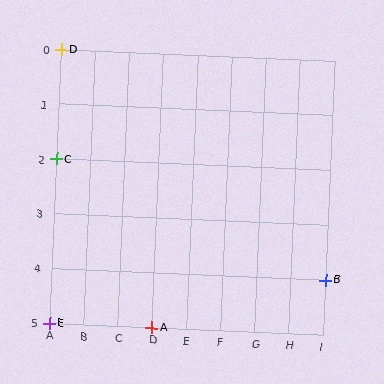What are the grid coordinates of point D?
Point D is at grid coordinates (A, 0).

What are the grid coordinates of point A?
Point A is at grid coordinates (D, 5).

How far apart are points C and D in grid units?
Points C and D are 2 rows apart.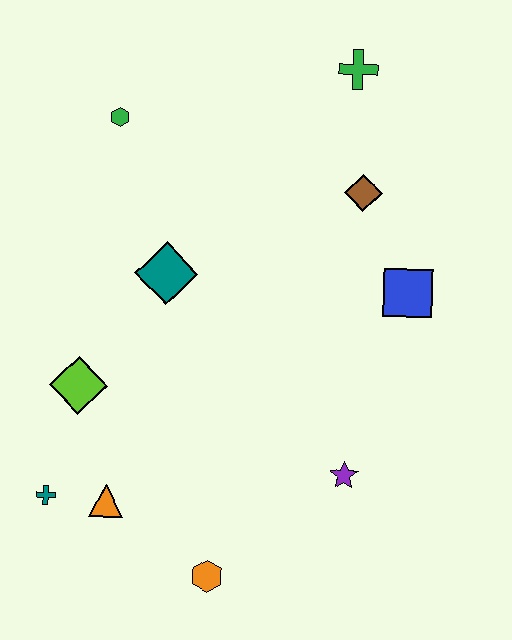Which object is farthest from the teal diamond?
The orange hexagon is farthest from the teal diamond.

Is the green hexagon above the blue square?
Yes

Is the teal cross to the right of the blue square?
No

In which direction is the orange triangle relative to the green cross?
The orange triangle is below the green cross.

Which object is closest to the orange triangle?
The teal cross is closest to the orange triangle.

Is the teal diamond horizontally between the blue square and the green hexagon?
Yes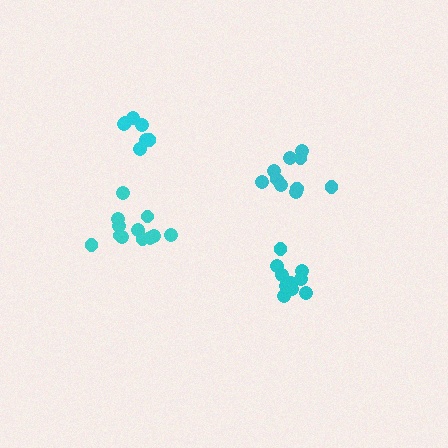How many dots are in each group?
Group 1: 10 dots, Group 2: 10 dots, Group 3: 8 dots, Group 4: 12 dots (40 total).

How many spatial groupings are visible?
There are 4 spatial groupings.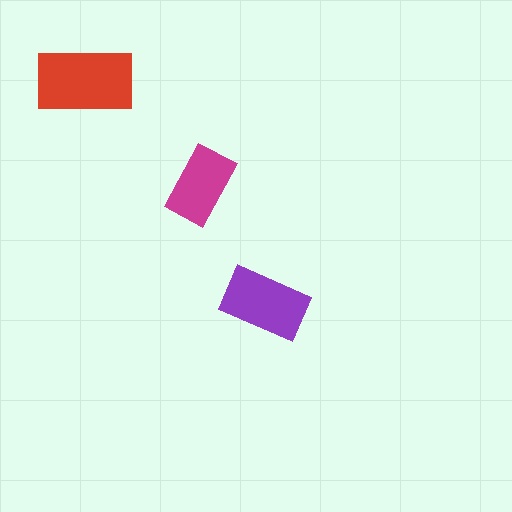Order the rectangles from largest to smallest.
the red one, the purple one, the magenta one.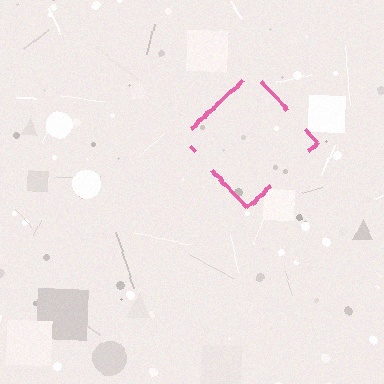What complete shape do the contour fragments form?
The contour fragments form a diamond.